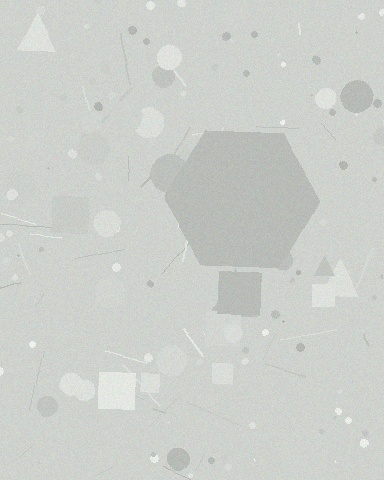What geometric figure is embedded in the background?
A hexagon is embedded in the background.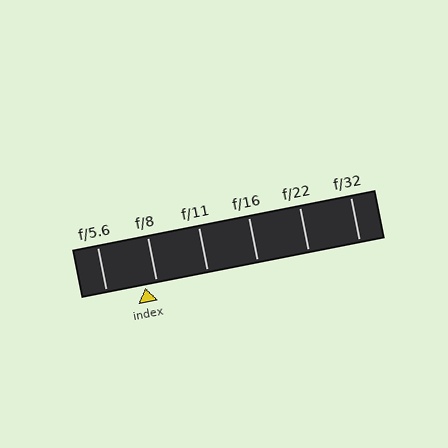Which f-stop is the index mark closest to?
The index mark is closest to f/8.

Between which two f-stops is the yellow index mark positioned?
The index mark is between f/5.6 and f/8.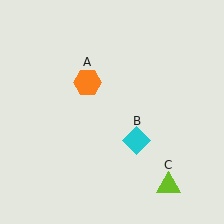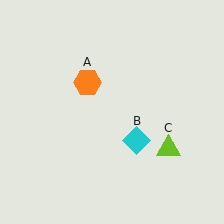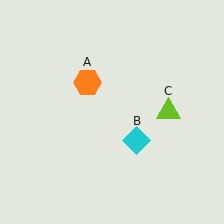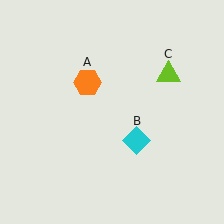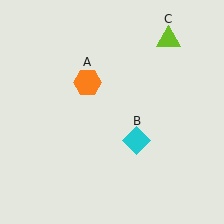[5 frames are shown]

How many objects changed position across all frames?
1 object changed position: lime triangle (object C).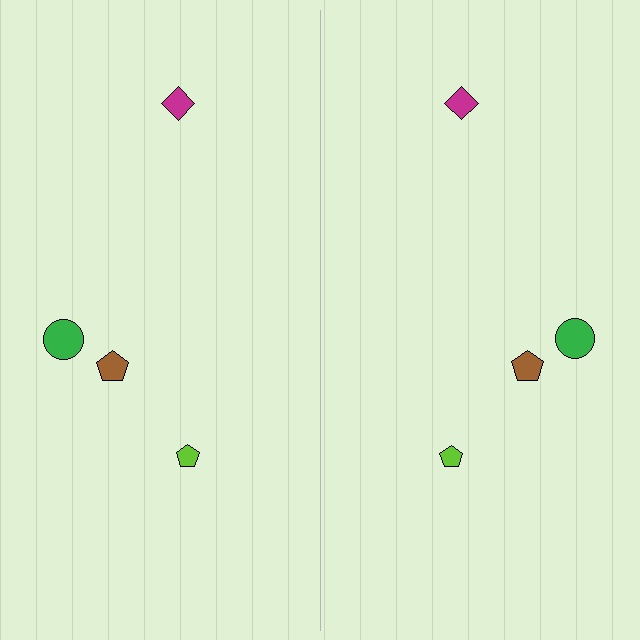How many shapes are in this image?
There are 8 shapes in this image.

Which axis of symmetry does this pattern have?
The pattern has a vertical axis of symmetry running through the center of the image.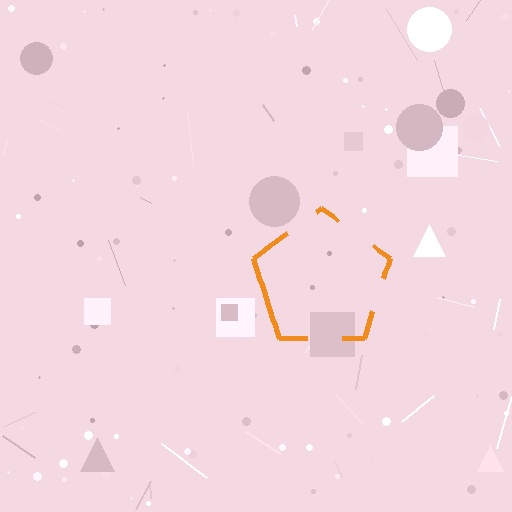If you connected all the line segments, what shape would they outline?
They would outline a pentagon.